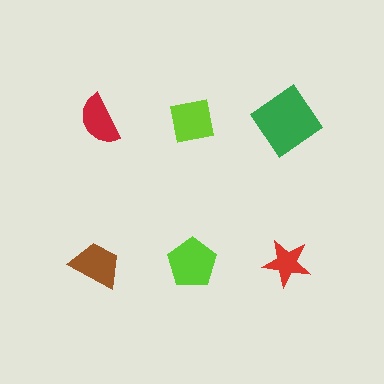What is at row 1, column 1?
A red semicircle.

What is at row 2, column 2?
A lime pentagon.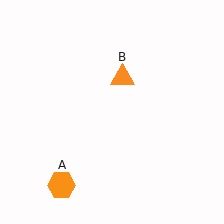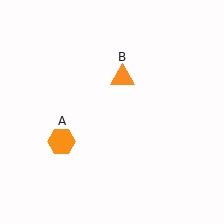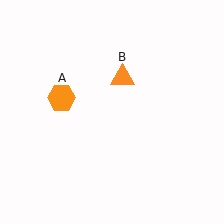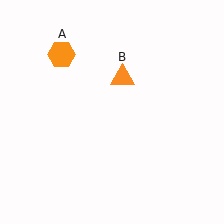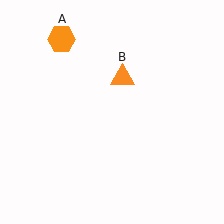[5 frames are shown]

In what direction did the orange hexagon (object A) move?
The orange hexagon (object A) moved up.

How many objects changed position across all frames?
1 object changed position: orange hexagon (object A).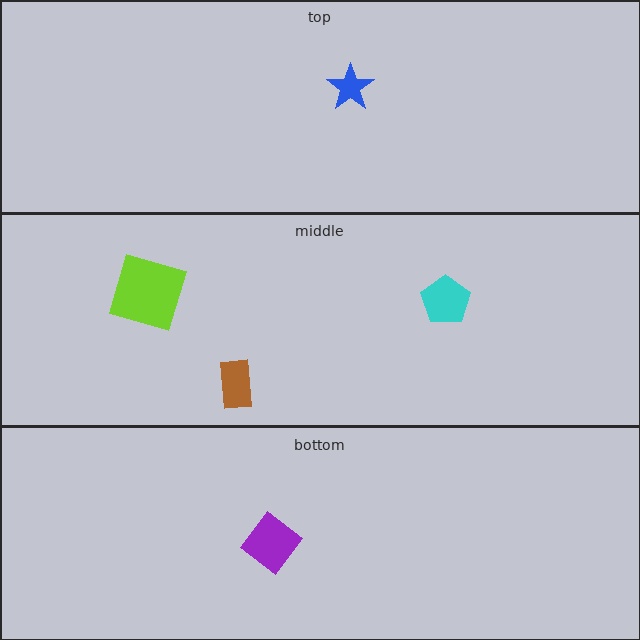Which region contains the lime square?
The middle region.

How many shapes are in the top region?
1.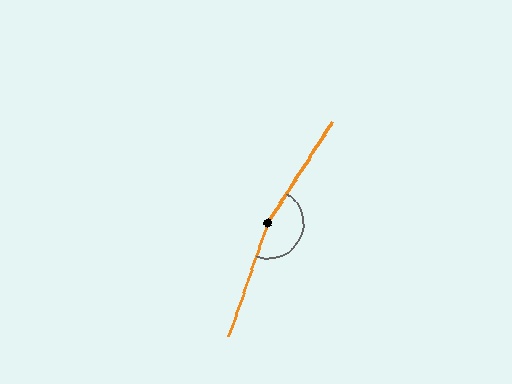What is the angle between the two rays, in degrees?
Approximately 167 degrees.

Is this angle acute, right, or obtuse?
It is obtuse.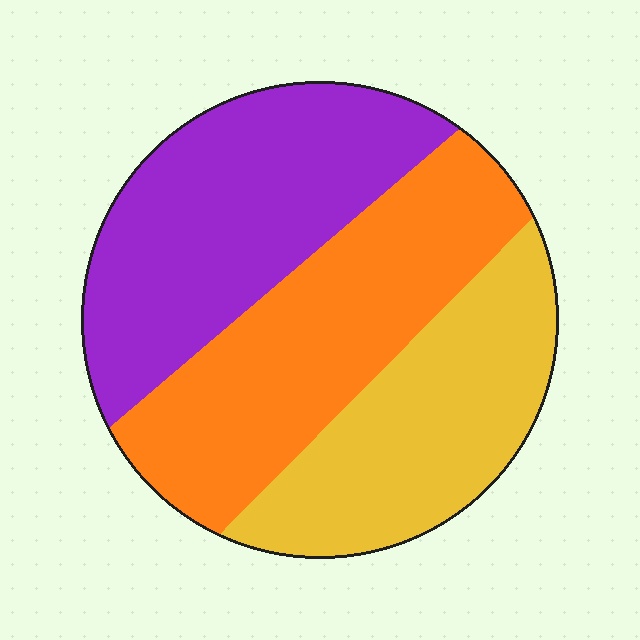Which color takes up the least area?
Yellow, at roughly 30%.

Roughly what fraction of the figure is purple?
Purple covers roughly 35% of the figure.